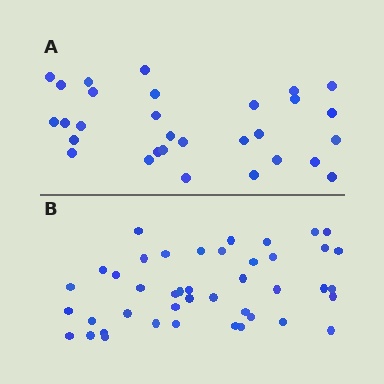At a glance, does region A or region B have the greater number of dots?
Region B (the bottom region) has more dots.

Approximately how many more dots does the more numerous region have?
Region B has approximately 15 more dots than region A.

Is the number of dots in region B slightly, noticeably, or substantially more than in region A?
Region B has noticeably more, but not dramatically so. The ratio is roughly 1.4 to 1.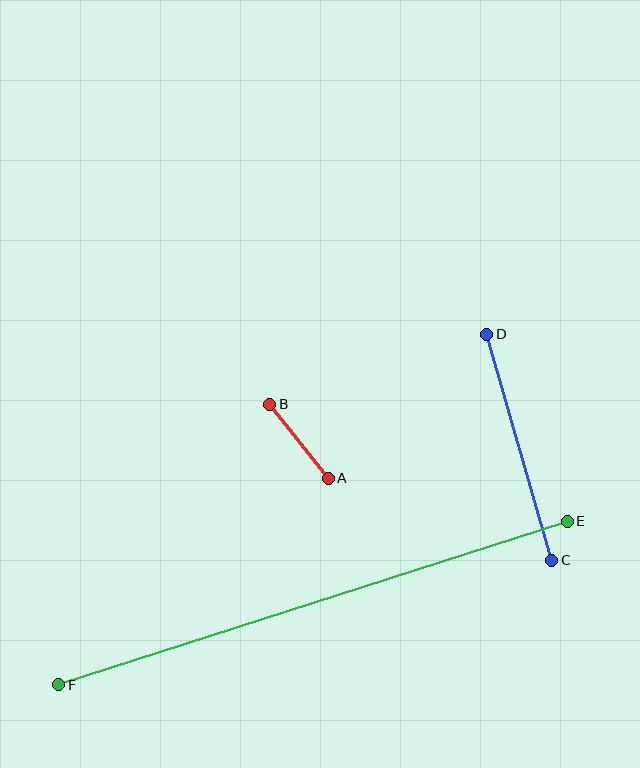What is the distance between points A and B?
The distance is approximately 95 pixels.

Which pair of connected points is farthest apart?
Points E and F are farthest apart.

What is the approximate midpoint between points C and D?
The midpoint is at approximately (519, 447) pixels.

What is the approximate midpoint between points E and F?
The midpoint is at approximately (313, 603) pixels.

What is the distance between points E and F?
The distance is approximately 534 pixels.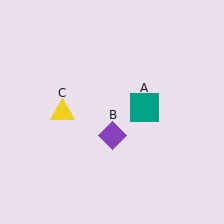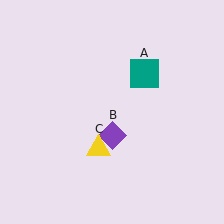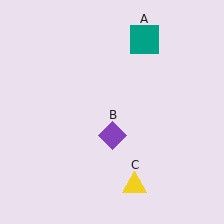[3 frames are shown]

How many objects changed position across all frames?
2 objects changed position: teal square (object A), yellow triangle (object C).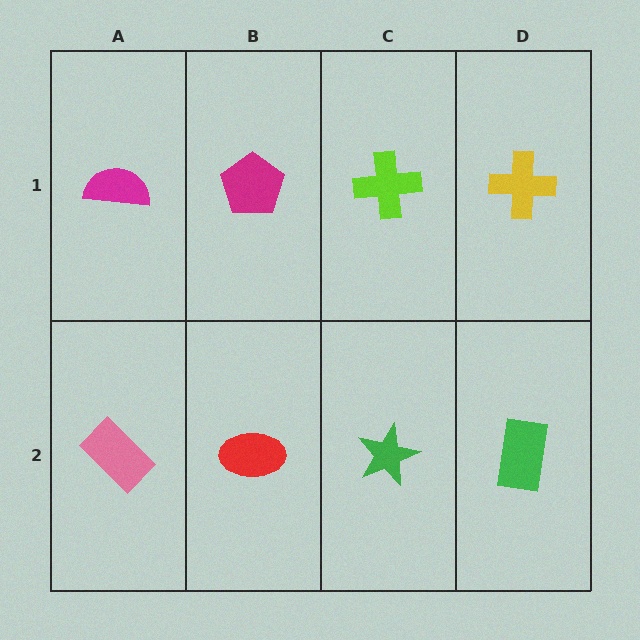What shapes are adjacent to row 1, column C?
A green star (row 2, column C), a magenta pentagon (row 1, column B), a yellow cross (row 1, column D).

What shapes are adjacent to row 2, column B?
A magenta pentagon (row 1, column B), a pink rectangle (row 2, column A), a green star (row 2, column C).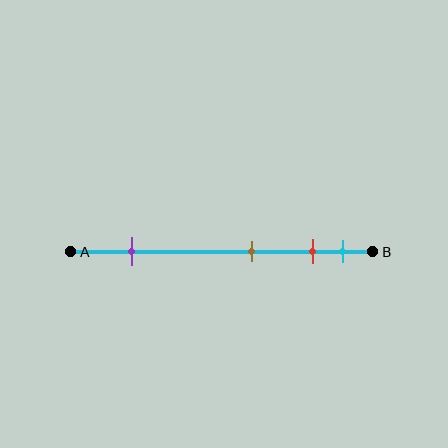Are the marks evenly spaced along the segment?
No, the marks are not evenly spaced.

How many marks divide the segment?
There are 4 marks dividing the segment.